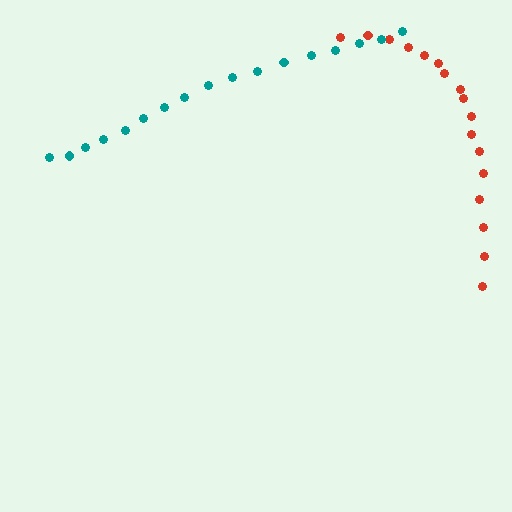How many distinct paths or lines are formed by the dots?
There are 2 distinct paths.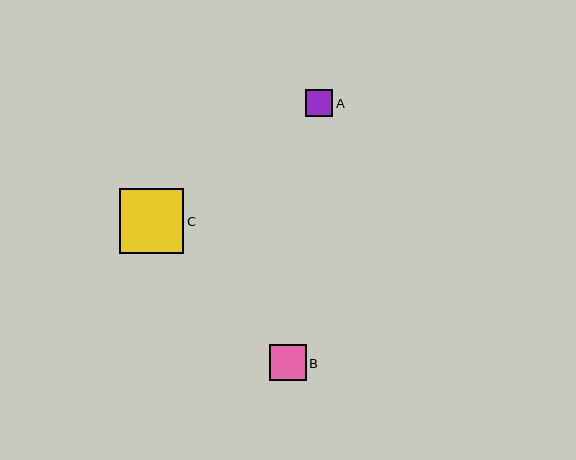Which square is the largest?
Square C is the largest with a size of approximately 64 pixels.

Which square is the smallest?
Square A is the smallest with a size of approximately 27 pixels.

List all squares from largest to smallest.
From largest to smallest: C, B, A.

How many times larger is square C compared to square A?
Square C is approximately 2.4 times the size of square A.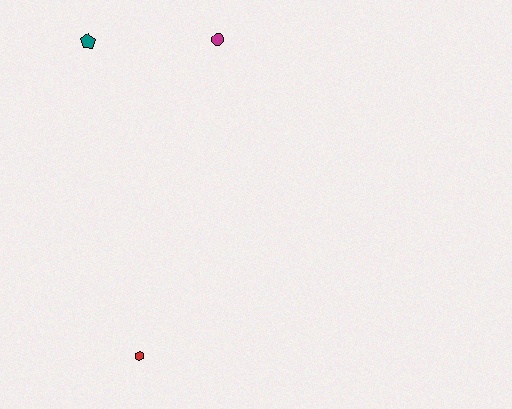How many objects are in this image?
There are 3 objects.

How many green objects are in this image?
There are no green objects.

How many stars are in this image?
There are no stars.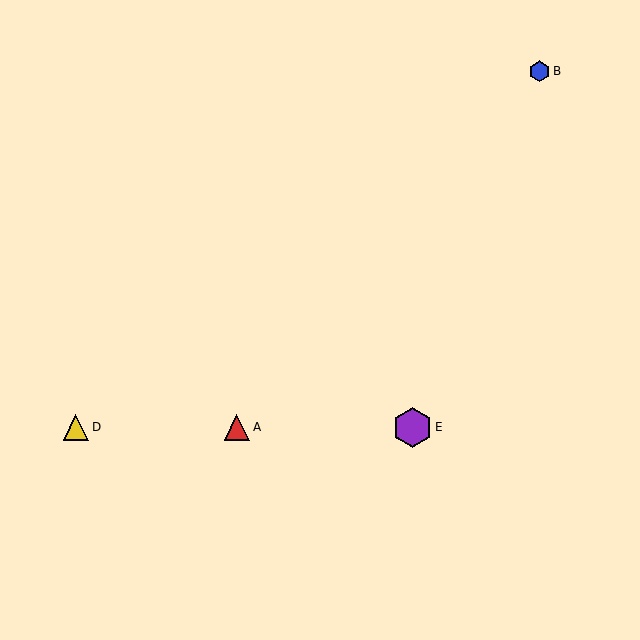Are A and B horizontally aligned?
No, A is at y≈427 and B is at y≈71.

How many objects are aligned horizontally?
4 objects (A, C, D, E) are aligned horizontally.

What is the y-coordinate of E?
Object E is at y≈427.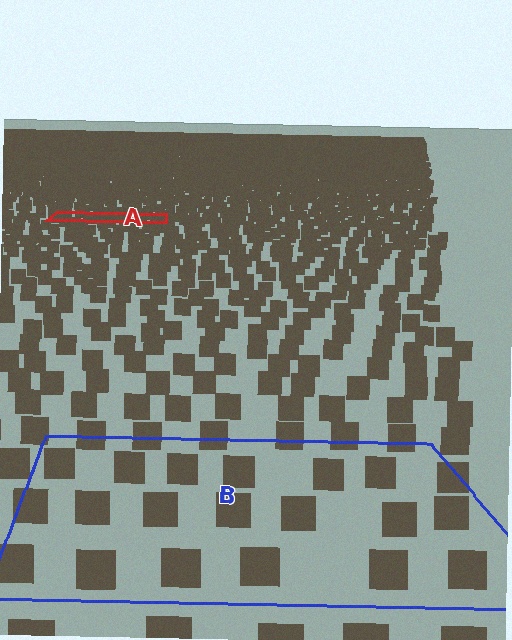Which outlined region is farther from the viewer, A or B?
Region A is farther from the viewer — the texture elements inside it appear smaller and more densely packed.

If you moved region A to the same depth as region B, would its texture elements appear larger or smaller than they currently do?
They would appear larger. At a closer depth, the same texture elements are projected at a bigger on-screen size.